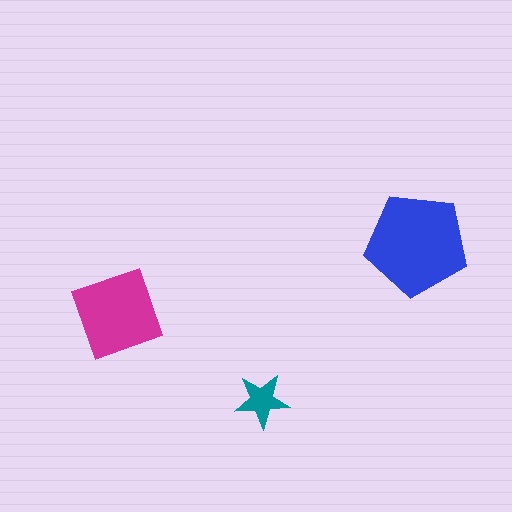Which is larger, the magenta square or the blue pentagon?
The blue pentagon.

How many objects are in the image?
There are 3 objects in the image.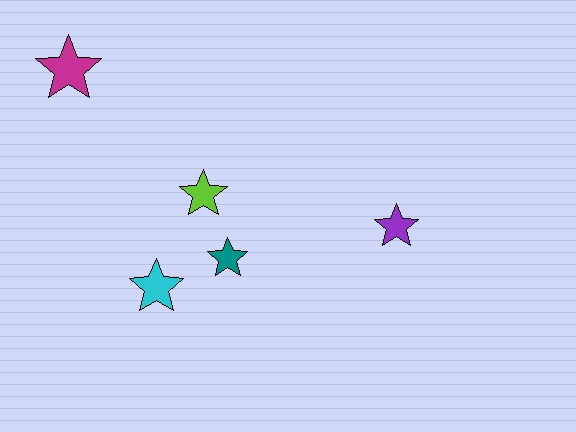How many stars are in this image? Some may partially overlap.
There are 5 stars.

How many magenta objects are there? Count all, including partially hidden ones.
There is 1 magenta object.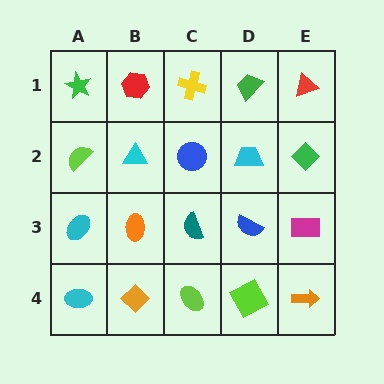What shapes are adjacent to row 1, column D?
A cyan trapezoid (row 2, column D), a yellow cross (row 1, column C), a red triangle (row 1, column E).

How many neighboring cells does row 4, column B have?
3.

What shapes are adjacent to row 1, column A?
A lime semicircle (row 2, column A), a red hexagon (row 1, column B).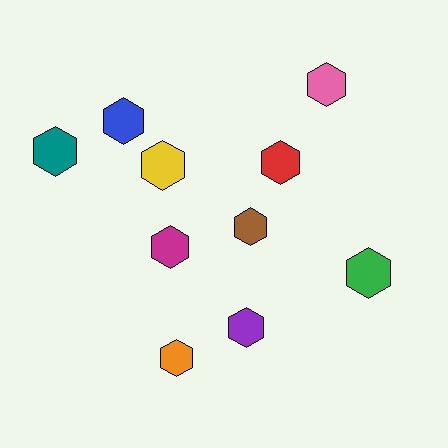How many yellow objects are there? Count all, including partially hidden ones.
There is 1 yellow object.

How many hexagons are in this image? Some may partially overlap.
There are 10 hexagons.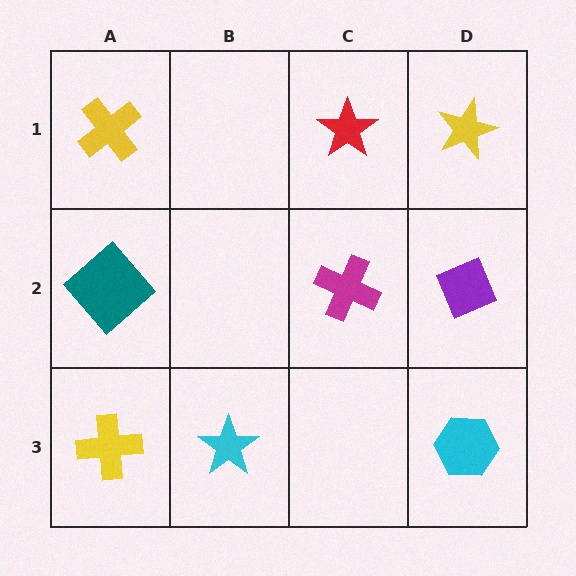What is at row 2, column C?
A magenta cross.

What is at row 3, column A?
A yellow cross.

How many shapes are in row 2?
3 shapes.